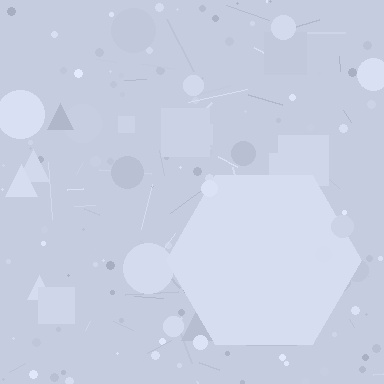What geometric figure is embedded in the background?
A hexagon is embedded in the background.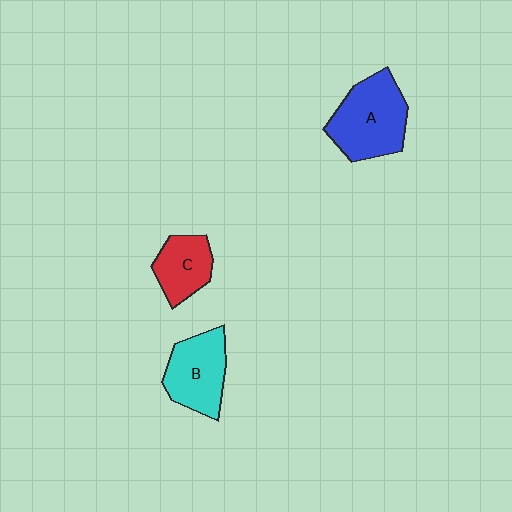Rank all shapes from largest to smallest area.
From largest to smallest: A (blue), B (cyan), C (red).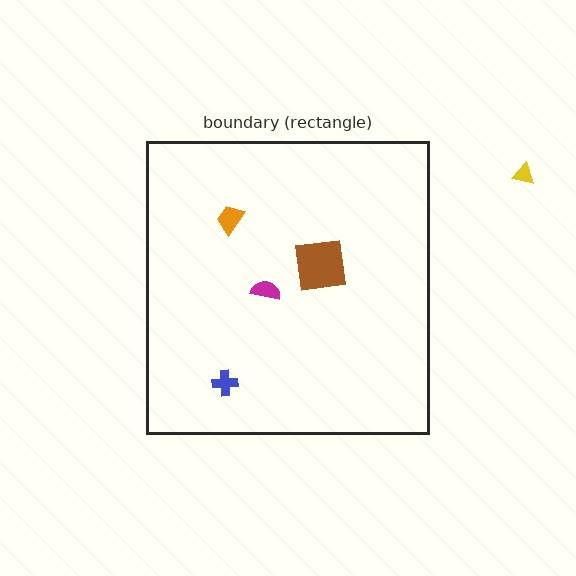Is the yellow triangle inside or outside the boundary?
Outside.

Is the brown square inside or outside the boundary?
Inside.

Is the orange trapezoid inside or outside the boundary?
Inside.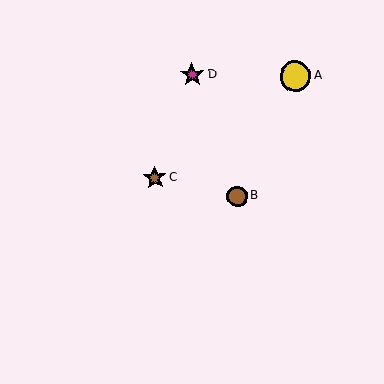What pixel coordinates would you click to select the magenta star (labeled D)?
Click at (192, 75) to select the magenta star D.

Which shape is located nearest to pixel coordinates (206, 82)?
The magenta star (labeled D) at (192, 75) is nearest to that location.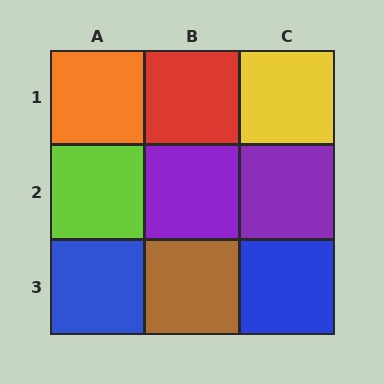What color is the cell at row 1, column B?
Red.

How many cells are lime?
1 cell is lime.